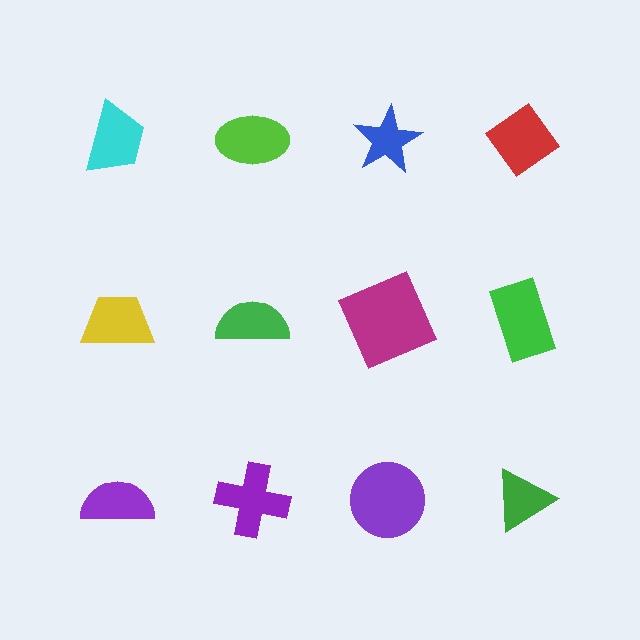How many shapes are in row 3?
4 shapes.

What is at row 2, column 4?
A green rectangle.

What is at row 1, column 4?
A red diamond.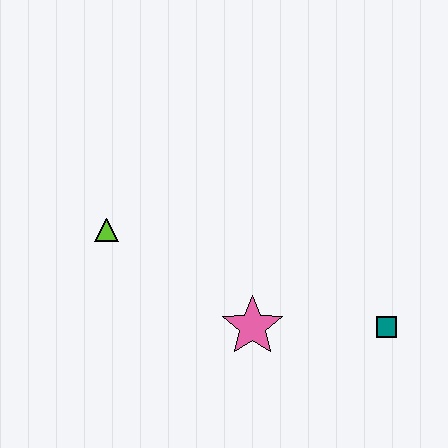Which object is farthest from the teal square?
The lime triangle is farthest from the teal square.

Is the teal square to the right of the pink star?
Yes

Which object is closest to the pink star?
The teal square is closest to the pink star.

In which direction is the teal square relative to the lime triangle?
The teal square is to the right of the lime triangle.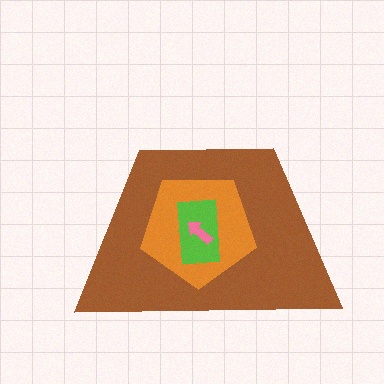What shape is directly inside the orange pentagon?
The lime rectangle.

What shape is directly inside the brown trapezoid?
The orange pentagon.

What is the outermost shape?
The brown trapezoid.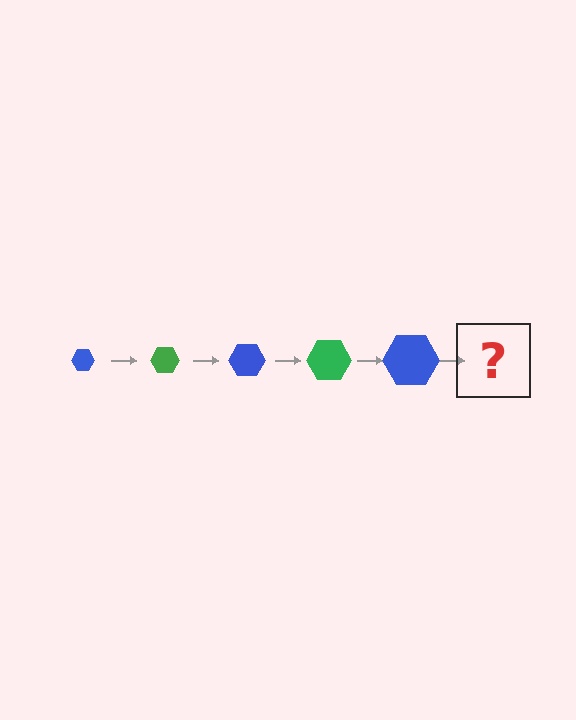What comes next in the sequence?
The next element should be a green hexagon, larger than the previous one.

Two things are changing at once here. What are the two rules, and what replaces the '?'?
The two rules are that the hexagon grows larger each step and the color cycles through blue and green. The '?' should be a green hexagon, larger than the previous one.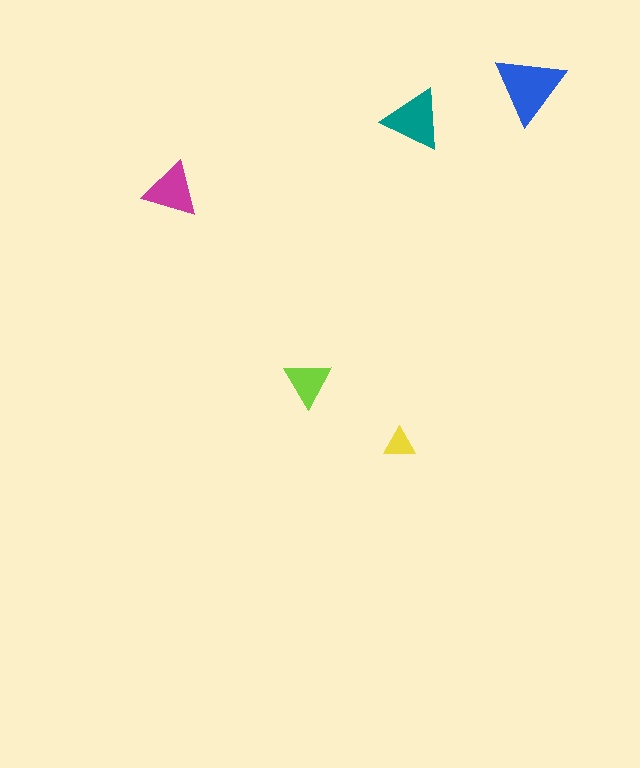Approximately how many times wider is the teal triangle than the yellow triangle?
About 2 times wider.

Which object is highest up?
The blue triangle is topmost.